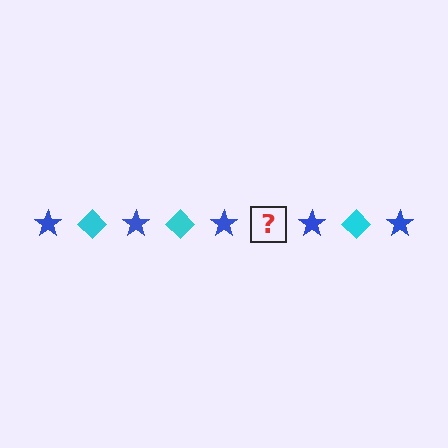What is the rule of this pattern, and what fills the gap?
The rule is that the pattern alternates between blue star and cyan diamond. The gap should be filled with a cyan diamond.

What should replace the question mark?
The question mark should be replaced with a cyan diamond.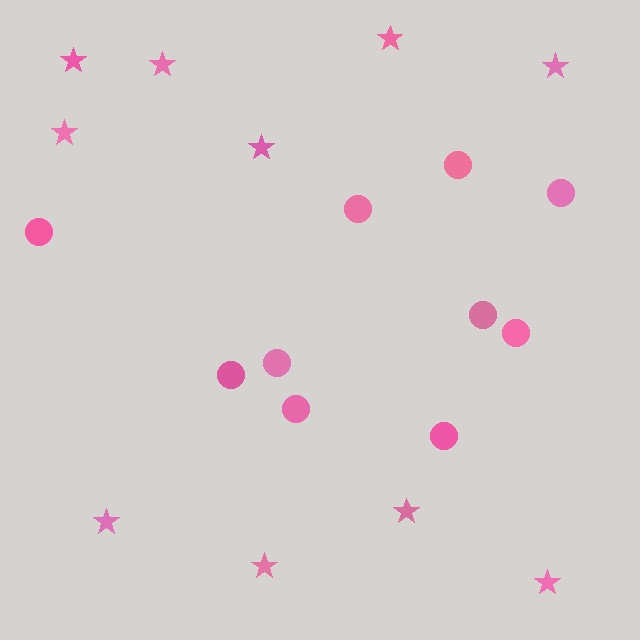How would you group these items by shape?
There are 2 groups: one group of stars (10) and one group of circles (10).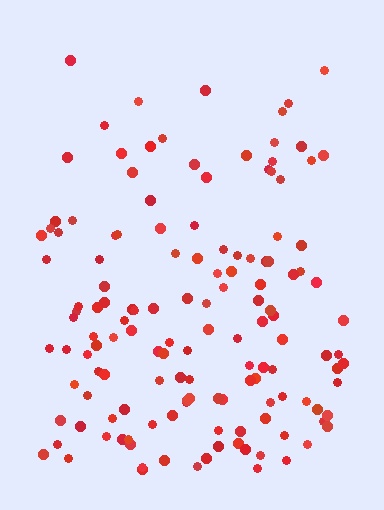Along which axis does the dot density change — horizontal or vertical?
Vertical.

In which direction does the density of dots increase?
From top to bottom, with the bottom side densest.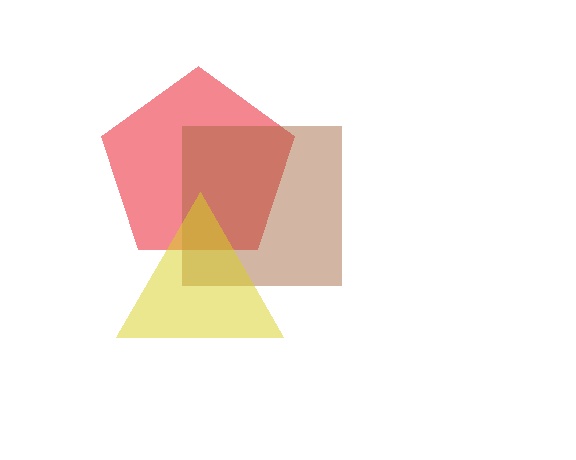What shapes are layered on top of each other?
The layered shapes are: a red pentagon, a brown square, a yellow triangle.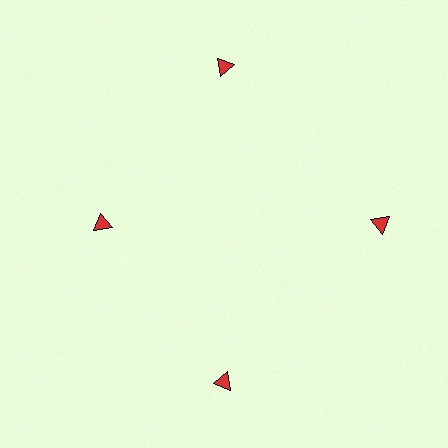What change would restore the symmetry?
The symmetry would be restored by moving it outward, back onto the ring so that all 4 triangles sit at equal angles and equal distance from the center.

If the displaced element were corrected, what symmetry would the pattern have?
It would have 4-fold rotational symmetry — the pattern would map onto itself every 90 degrees.